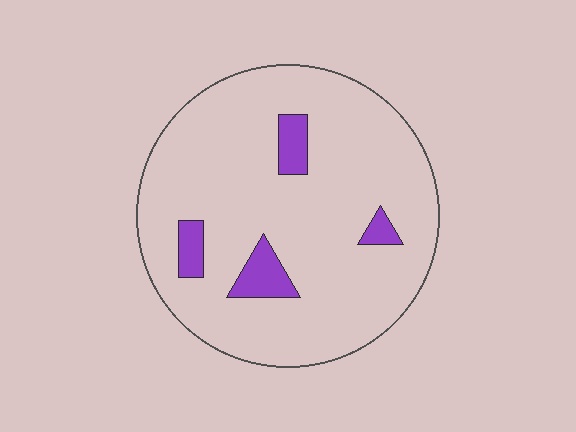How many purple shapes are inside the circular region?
4.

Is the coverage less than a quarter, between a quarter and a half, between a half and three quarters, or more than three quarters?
Less than a quarter.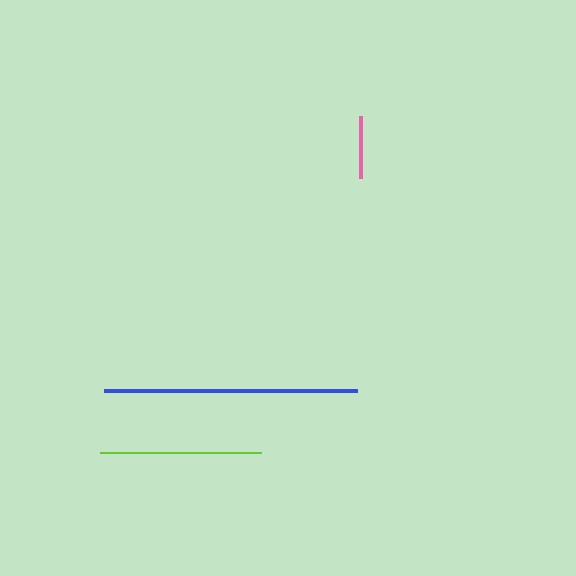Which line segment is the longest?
The blue line is the longest at approximately 253 pixels.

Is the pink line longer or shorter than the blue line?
The blue line is longer than the pink line.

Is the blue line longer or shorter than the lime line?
The blue line is longer than the lime line.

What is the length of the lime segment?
The lime segment is approximately 161 pixels long.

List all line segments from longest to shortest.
From longest to shortest: blue, lime, pink.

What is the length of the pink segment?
The pink segment is approximately 62 pixels long.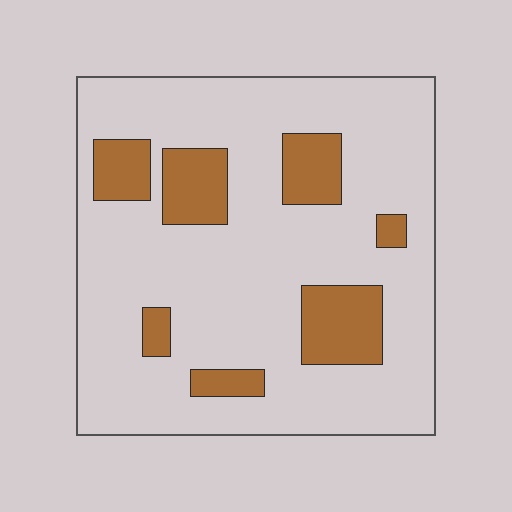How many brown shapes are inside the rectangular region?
7.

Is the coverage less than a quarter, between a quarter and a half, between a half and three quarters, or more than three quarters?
Less than a quarter.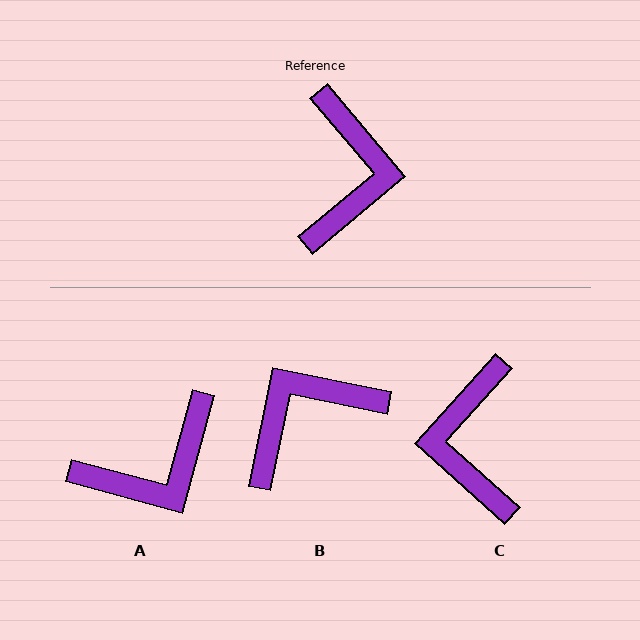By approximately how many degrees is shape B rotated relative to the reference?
Approximately 129 degrees counter-clockwise.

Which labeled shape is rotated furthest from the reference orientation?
C, about 172 degrees away.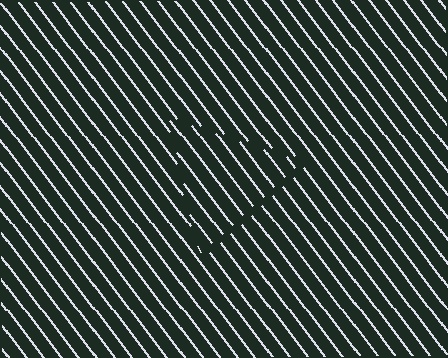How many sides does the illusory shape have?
3 sides — the line-ends trace a triangle.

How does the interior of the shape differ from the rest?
The interior of the shape contains the same grating, shifted by half a period — the contour is defined by the phase discontinuity where line-ends from the inner and outer gratings abut.